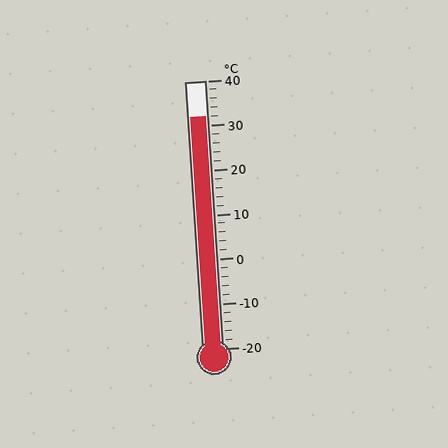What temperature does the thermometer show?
The thermometer shows approximately 32°C.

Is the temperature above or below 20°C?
The temperature is above 20°C.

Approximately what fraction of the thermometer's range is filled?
The thermometer is filled to approximately 85% of its range.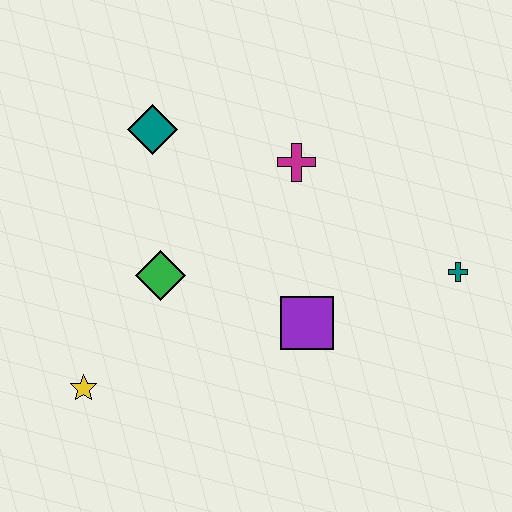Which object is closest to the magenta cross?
The teal diamond is closest to the magenta cross.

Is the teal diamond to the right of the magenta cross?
No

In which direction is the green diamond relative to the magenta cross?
The green diamond is to the left of the magenta cross.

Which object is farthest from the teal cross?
The yellow star is farthest from the teal cross.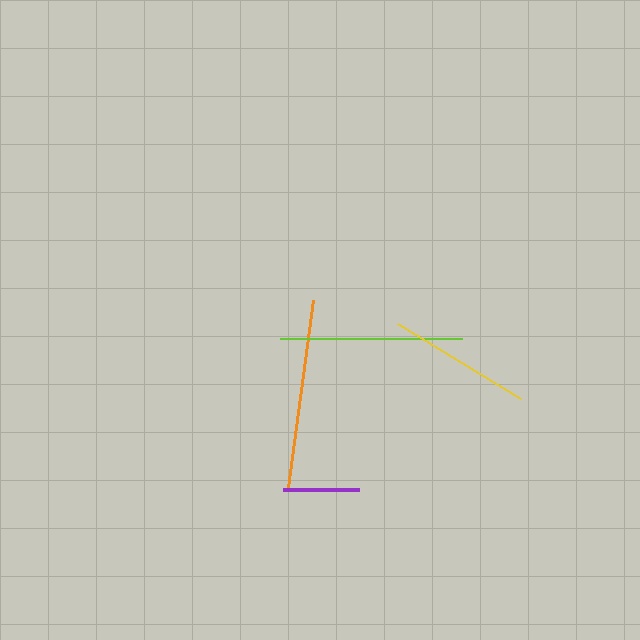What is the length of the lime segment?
The lime segment is approximately 181 pixels long.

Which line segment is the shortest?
The purple line is the shortest at approximately 76 pixels.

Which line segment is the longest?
The orange line is the longest at approximately 189 pixels.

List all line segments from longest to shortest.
From longest to shortest: orange, lime, yellow, purple.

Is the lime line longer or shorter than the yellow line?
The lime line is longer than the yellow line.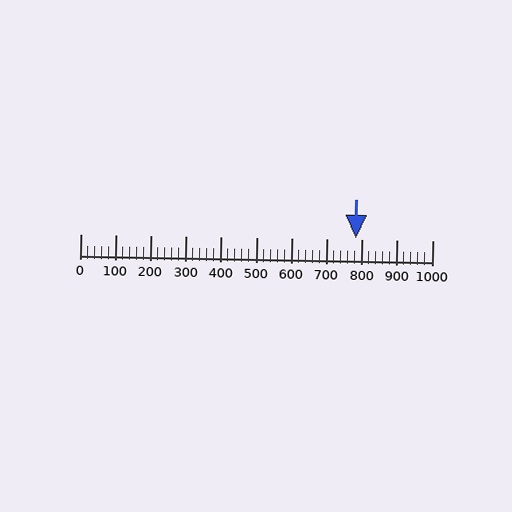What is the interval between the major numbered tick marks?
The major tick marks are spaced 100 units apart.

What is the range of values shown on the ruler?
The ruler shows values from 0 to 1000.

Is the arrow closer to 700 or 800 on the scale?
The arrow is closer to 800.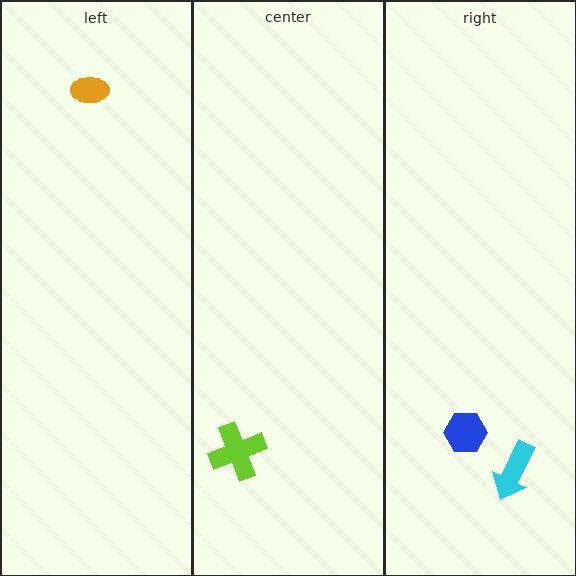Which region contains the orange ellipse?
The left region.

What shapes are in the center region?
The lime cross.